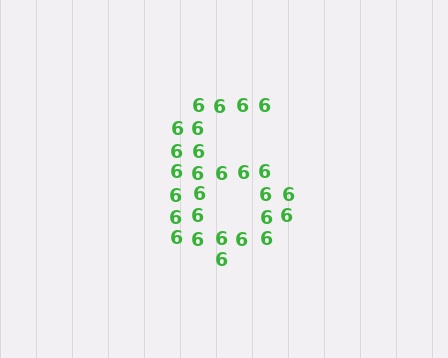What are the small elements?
The small elements are digit 6's.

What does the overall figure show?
The overall figure shows the digit 6.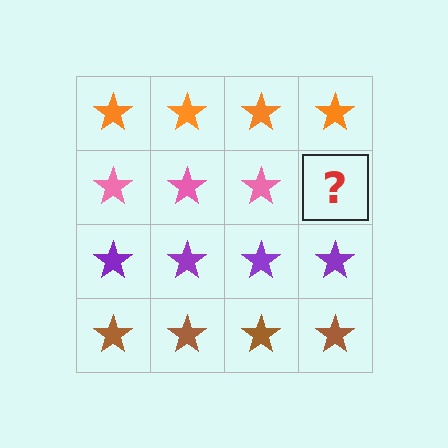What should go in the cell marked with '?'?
The missing cell should contain a pink star.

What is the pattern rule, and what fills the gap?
The rule is that each row has a consistent color. The gap should be filled with a pink star.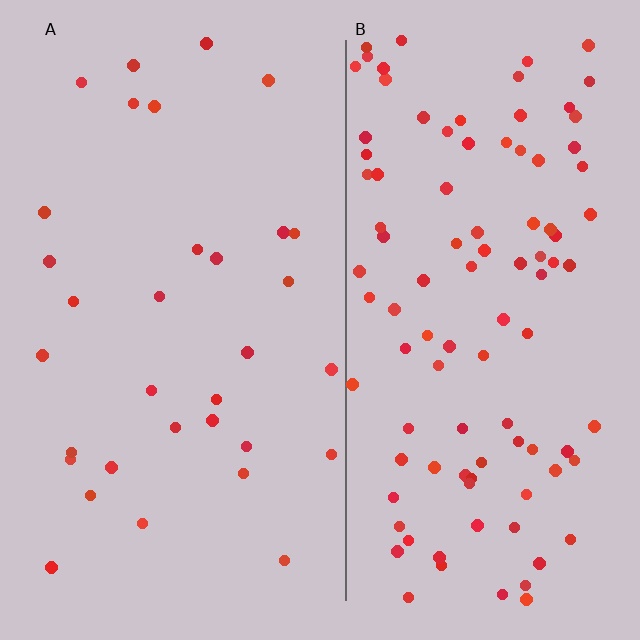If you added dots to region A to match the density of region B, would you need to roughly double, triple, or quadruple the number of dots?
Approximately triple.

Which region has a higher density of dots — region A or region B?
B (the right).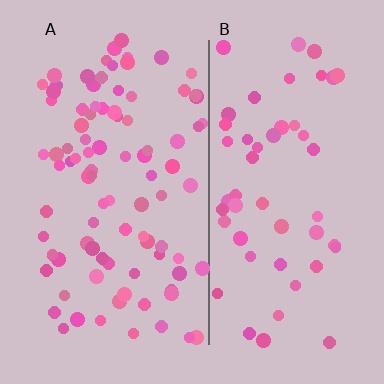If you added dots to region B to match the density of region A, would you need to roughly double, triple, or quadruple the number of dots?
Approximately double.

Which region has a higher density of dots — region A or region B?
A (the left).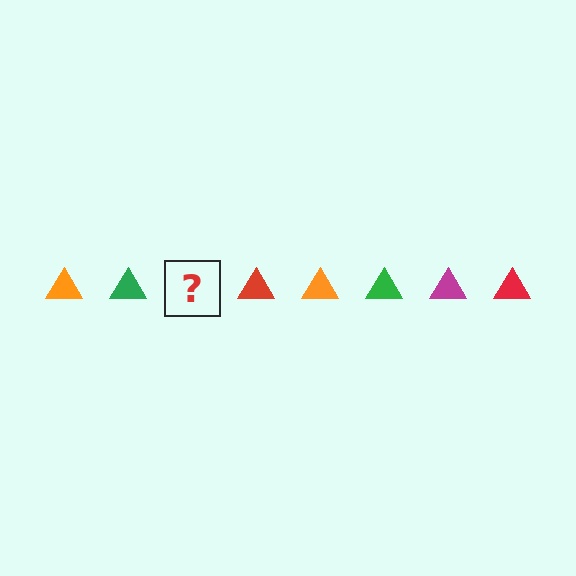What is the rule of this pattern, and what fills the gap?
The rule is that the pattern cycles through orange, green, magenta, red triangles. The gap should be filled with a magenta triangle.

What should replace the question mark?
The question mark should be replaced with a magenta triangle.